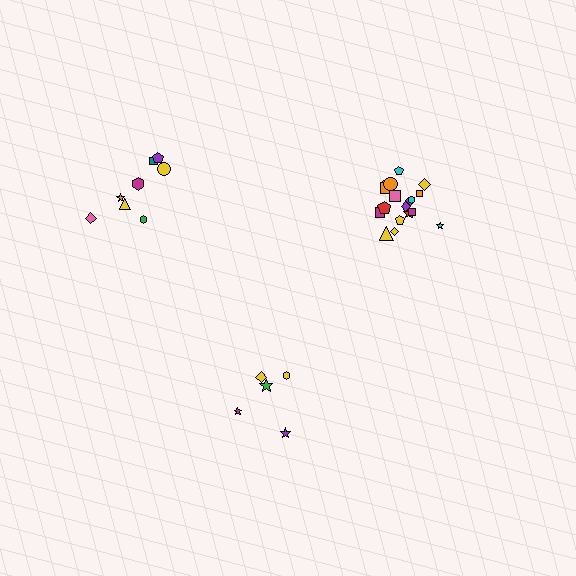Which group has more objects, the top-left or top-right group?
The top-right group.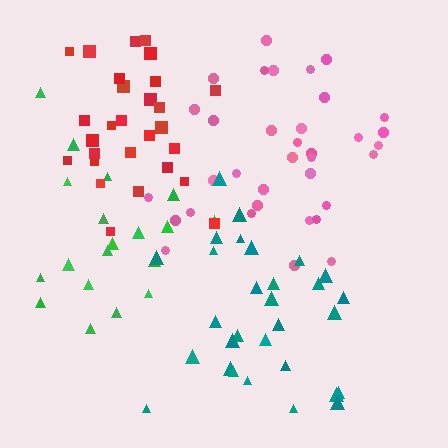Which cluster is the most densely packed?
Red.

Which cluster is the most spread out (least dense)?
Green.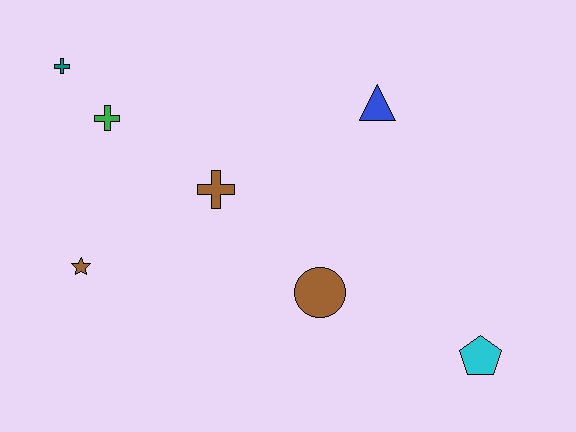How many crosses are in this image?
There are 3 crosses.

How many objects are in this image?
There are 7 objects.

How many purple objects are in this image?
There are no purple objects.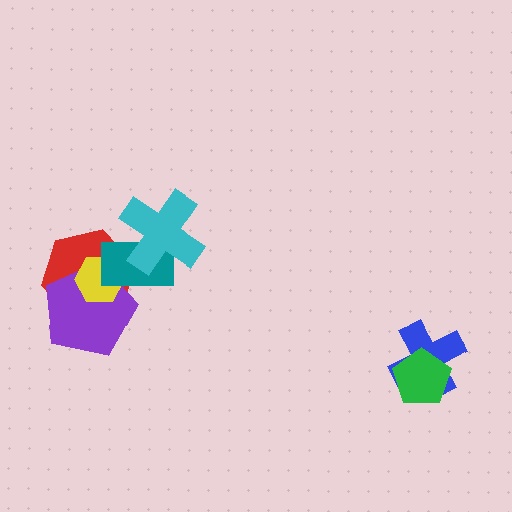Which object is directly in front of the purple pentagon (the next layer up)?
The yellow hexagon is directly in front of the purple pentagon.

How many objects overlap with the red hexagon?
3 objects overlap with the red hexagon.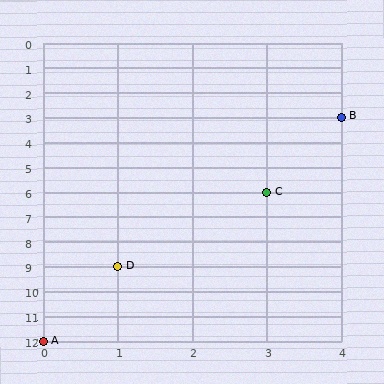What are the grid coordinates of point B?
Point B is at grid coordinates (4, 3).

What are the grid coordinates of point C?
Point C is at grid coordinates (3, 6).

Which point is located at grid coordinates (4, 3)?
Point B is at (4, 3).